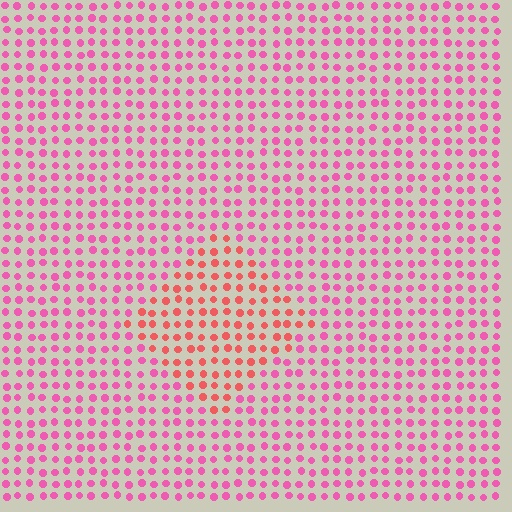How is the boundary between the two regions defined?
The boundary is defined purely by a slight shift in hue (about 34 degrees). Spacing, size, and orientation are identical on both sides.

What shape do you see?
I see a diamond.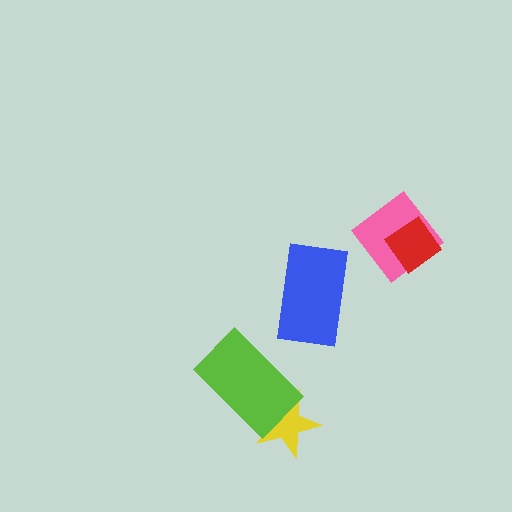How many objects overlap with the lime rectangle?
1 object overlaps with the lime rectangle.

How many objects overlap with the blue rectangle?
0 objects overlap with the blue rectangle.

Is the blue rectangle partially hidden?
No, no other shape covers it.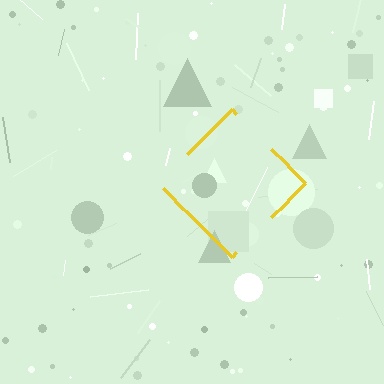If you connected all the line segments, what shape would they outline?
They would outline a diamond.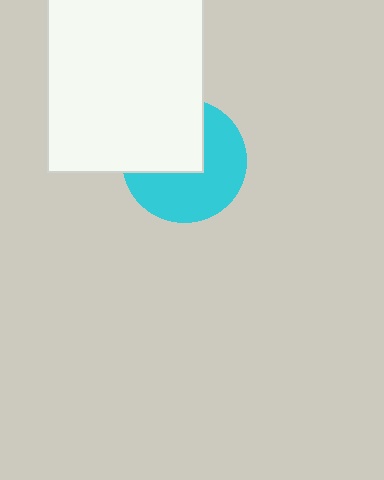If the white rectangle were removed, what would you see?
You would see the complete cyan circle.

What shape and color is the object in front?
The object in front is a white rectangle.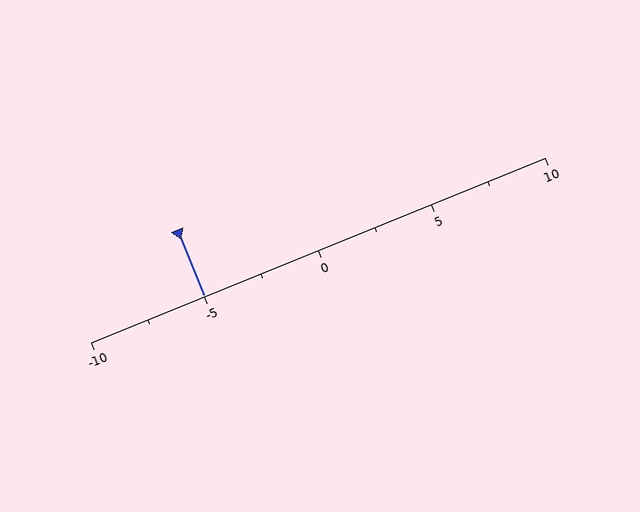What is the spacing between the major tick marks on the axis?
The major ticks are spaced 5 apart.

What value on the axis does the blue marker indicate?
The marker indicates approximately -5.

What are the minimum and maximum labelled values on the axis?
The axis runs from -10 to 10.